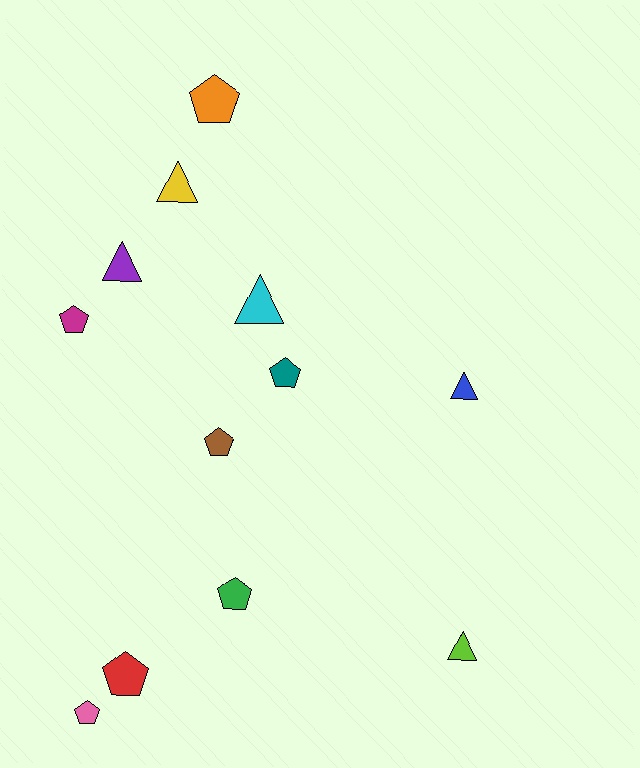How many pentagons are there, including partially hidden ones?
There are 7 pentagons.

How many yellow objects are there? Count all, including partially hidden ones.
There is 1 yellow object.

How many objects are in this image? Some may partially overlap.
There are 12 objects.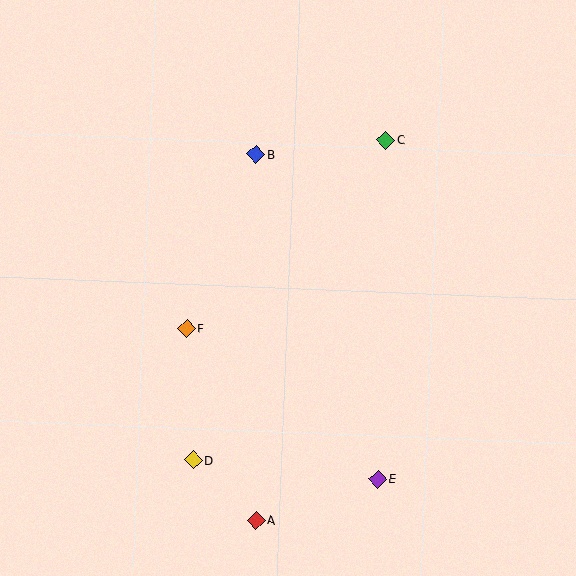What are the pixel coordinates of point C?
Point C is at (386, 140).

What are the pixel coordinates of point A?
Point A is at (256, 520).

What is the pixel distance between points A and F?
The distance between A and F is 204 pixels.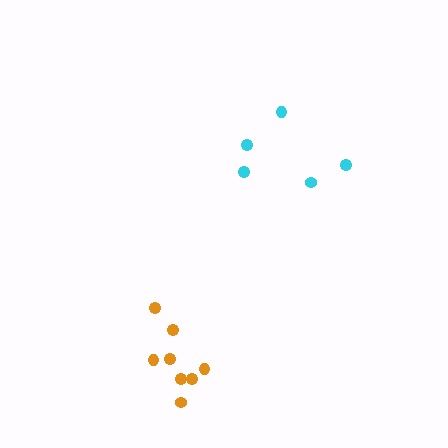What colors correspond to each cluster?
The clusters are colored: cyan, orange.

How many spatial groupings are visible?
There are 2 spatial groupings.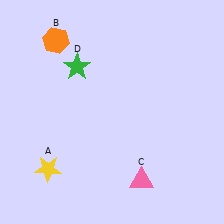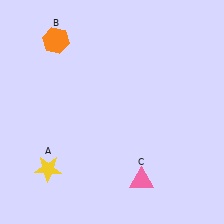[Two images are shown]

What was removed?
The green star (D) was removed in Image 2.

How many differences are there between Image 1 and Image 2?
There is 1 difference between the two images.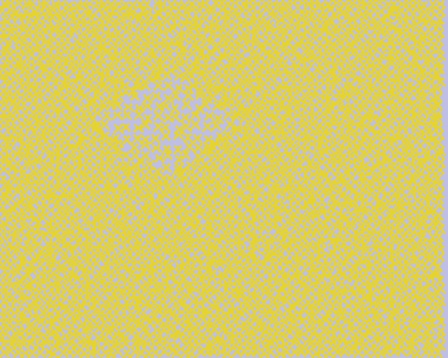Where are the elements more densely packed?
The elements are more densely packed outside the diamond boundary.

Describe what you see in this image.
The image contains small yellow elements arranged at two different densities. A diamond-shaped region is visible where the elements are less densely packed than the surrounding area.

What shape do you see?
I see a diamond.